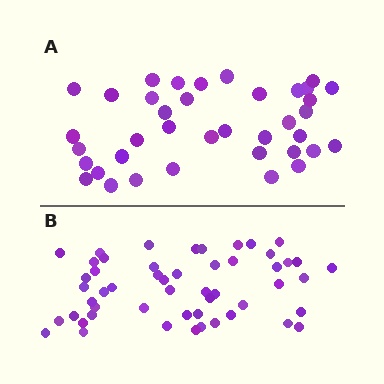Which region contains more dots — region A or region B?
Region B (the bottom region) has more dots.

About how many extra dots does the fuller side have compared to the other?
Region B has approximately 15 more dots than region A.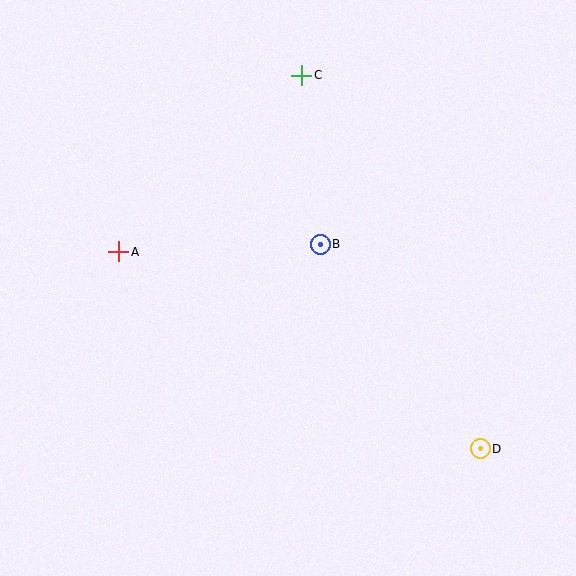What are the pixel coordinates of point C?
Point C is at (302, 75).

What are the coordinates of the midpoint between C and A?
The midpoint between C and A is at (210, 164).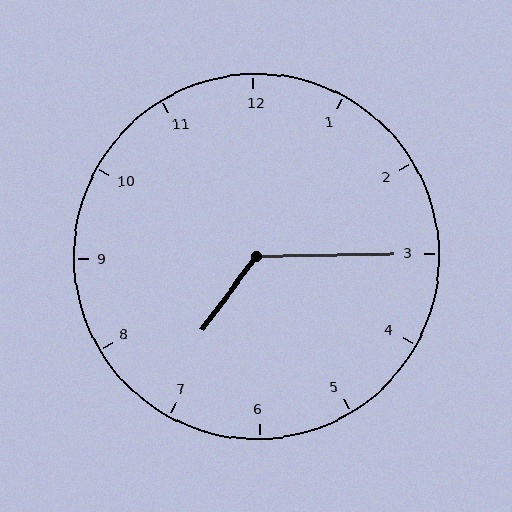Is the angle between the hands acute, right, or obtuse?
It is obtuse.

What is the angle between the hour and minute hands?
Approximately 128 degrees.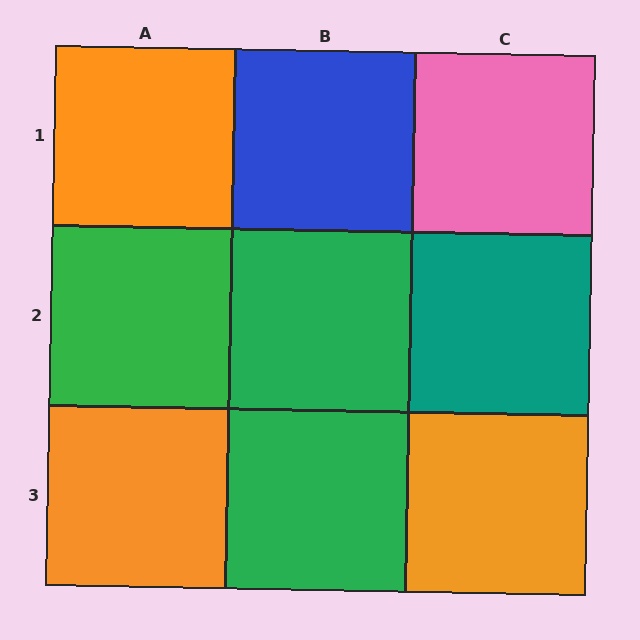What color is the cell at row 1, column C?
Pink.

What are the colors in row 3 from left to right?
Orange, green, orange.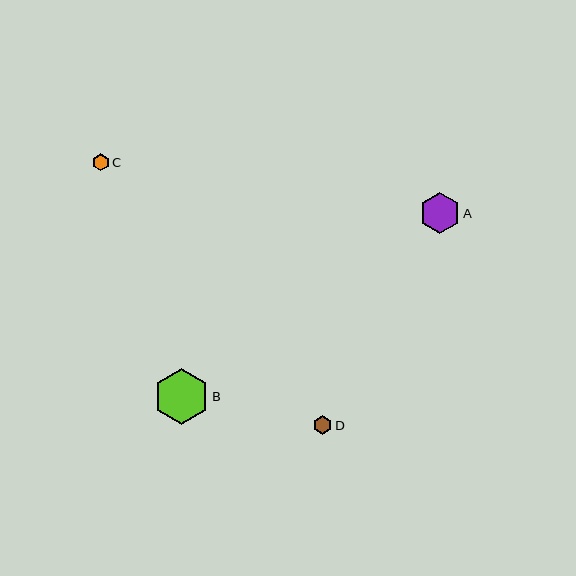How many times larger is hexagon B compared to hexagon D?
Hexagon B is approximately 2.9 times the size of hexagon D.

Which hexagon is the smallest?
Hexagon C is the smallest with a size of approximately 17 pixels.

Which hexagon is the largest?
Hexagon B is the largest with a size of approximately 56 pixels.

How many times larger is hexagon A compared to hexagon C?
Hexagon A is approximately 2.4 times the size of hexagon C.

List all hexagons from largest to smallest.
From largest to smallest: B, A, D, C.